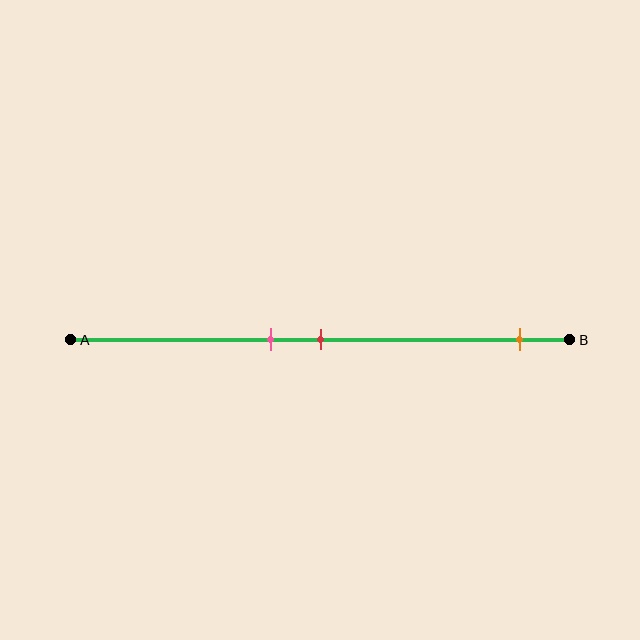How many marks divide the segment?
There are 3 marks dividing the segment.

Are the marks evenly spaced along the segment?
No, the marks are not evenly spaced.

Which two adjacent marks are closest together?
The pink and red marks are the closest adjacent pair.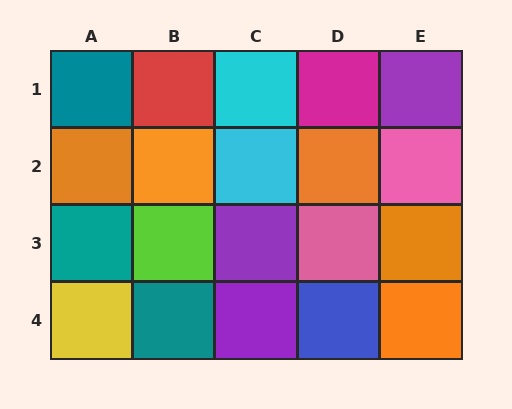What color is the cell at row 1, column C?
Cyan.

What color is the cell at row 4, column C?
Purple.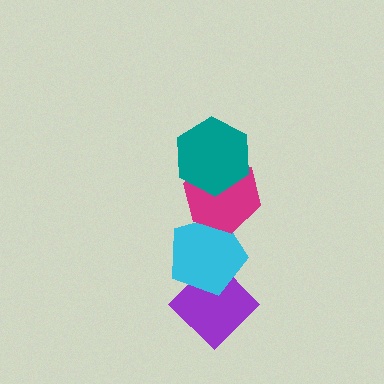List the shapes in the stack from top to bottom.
From top to bottom: the teal hexagon, the magenta hexagon, the cyan pentagon, the purple diamond.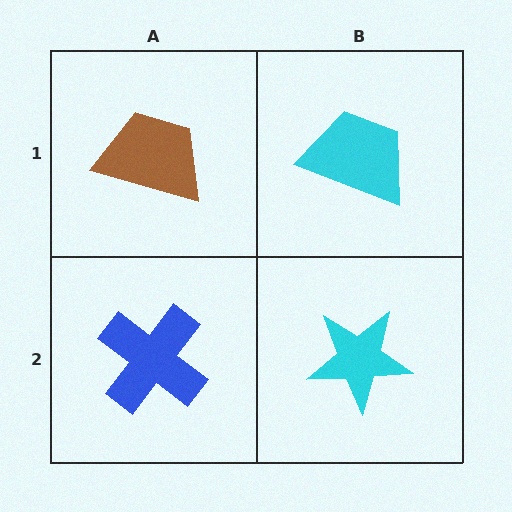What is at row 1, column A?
A brown trapezoid.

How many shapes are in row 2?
2 shapes.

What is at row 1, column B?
A cyan trapezoid.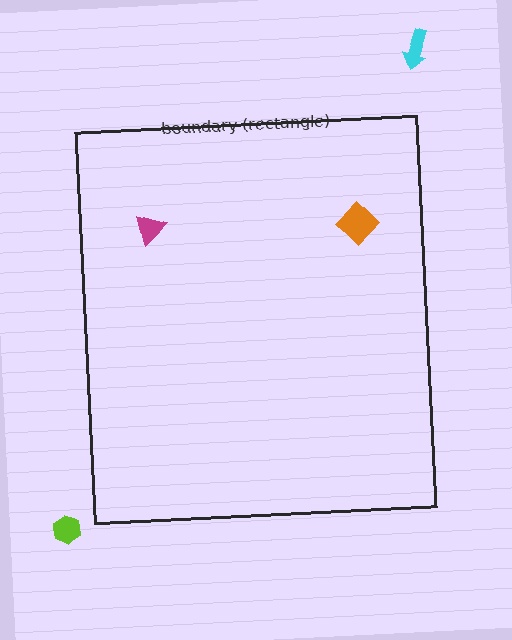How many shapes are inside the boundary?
2 inside, 2 outside.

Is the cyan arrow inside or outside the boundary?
Outside.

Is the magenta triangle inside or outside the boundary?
Inside.